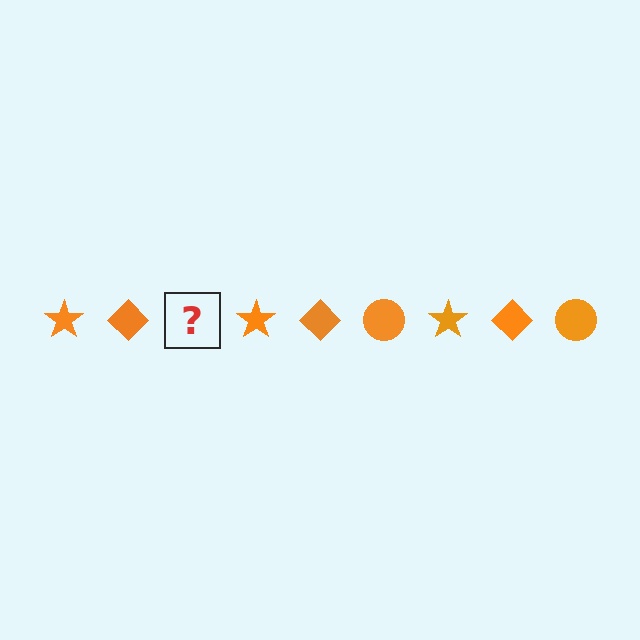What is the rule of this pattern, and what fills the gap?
The rule is that the pattern cycles through star, diamond, circle shapes in orange. The gap should be filled with an orange circle.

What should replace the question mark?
The question mark should be replaced with an orange circle.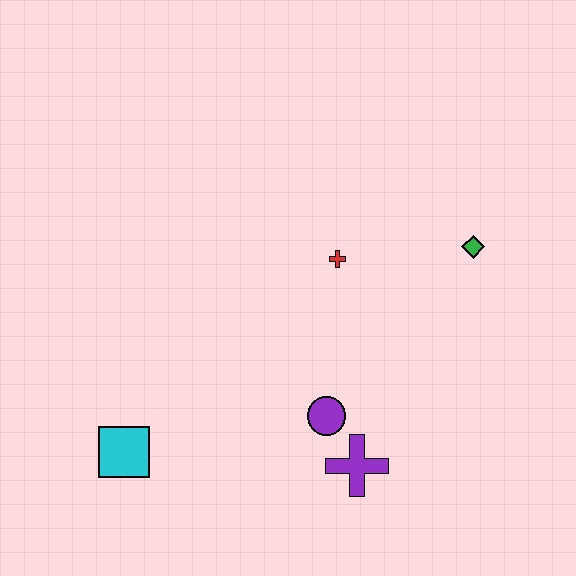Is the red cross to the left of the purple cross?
Yes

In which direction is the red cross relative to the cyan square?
The red cross is to the right of the cyan square.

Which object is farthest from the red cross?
The cyan square is farthest from the red cross.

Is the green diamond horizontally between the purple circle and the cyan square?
No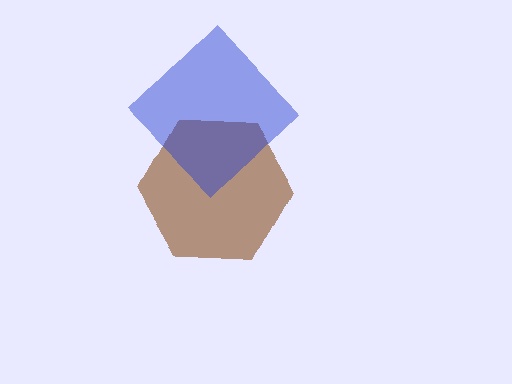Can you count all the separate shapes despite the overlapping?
Yes, there are 2 separate shapes.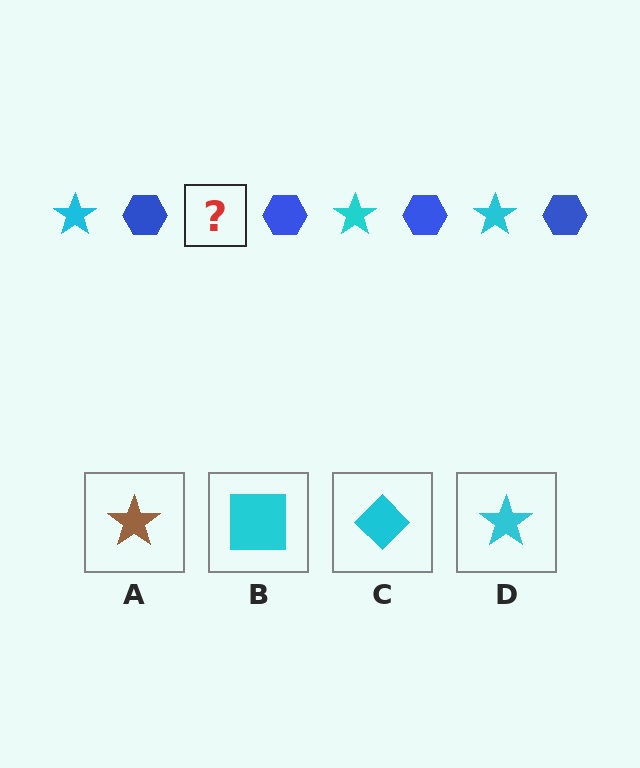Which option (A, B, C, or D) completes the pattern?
D.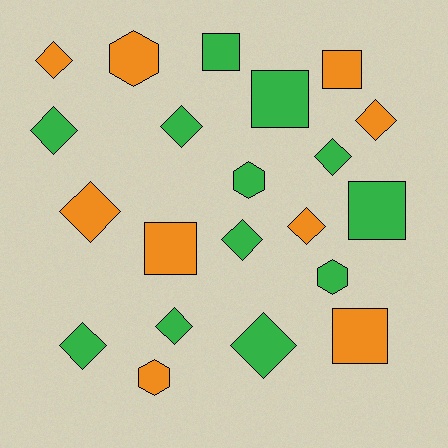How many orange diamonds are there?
There are 4 orange diamonds.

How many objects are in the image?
There are 21 objects.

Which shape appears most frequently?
Diamond, with 11 objects.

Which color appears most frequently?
Green, with 12 objects.